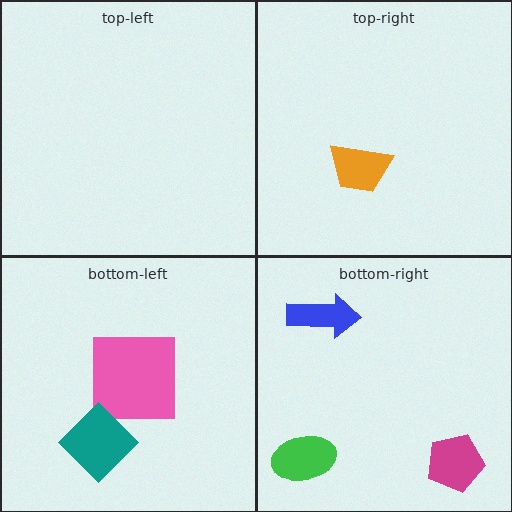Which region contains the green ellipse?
The bottom-right region.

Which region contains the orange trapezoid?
The top-right region.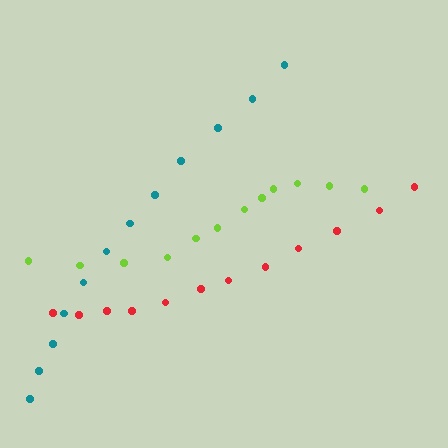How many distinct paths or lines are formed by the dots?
There are 3 distinct paths.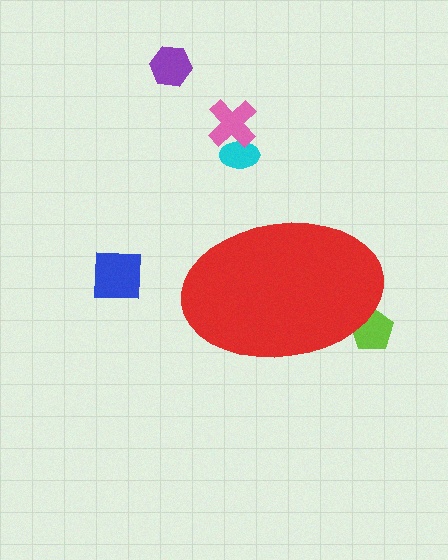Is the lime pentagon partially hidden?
Yes, the lime pentagon is partially hidden behind the red ellipse.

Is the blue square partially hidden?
No, the blue square is fully visible.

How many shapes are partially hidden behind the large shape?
1 shape is partially hidden.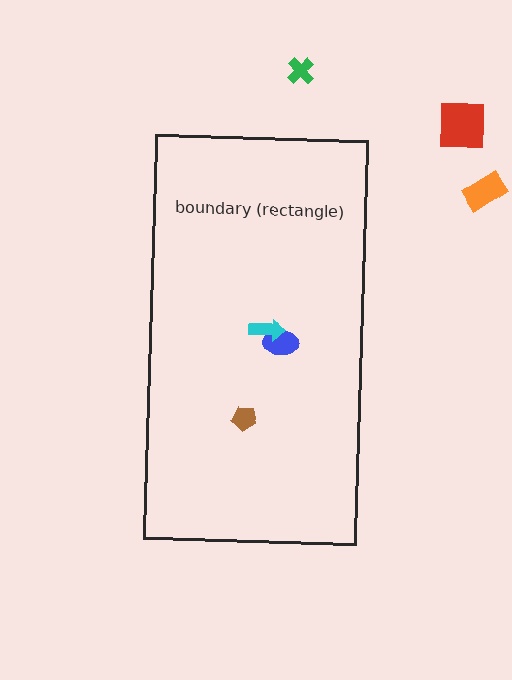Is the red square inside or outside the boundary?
Outside.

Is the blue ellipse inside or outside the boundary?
Inside.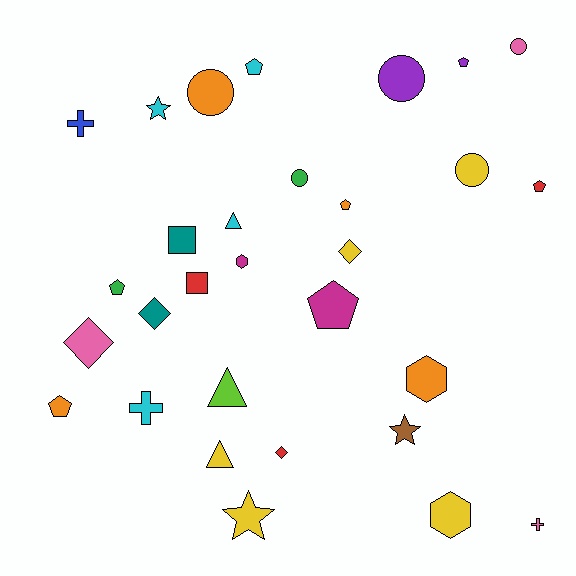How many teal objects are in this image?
There are 2 teal objects.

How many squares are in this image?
There are 2 squares.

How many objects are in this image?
There are 30 objects.